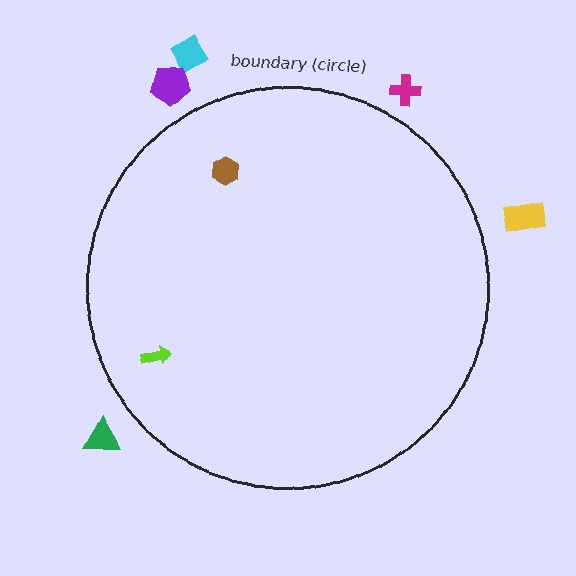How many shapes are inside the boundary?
2 inside, 5 outside.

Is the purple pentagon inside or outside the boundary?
Outside.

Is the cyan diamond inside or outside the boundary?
Outside.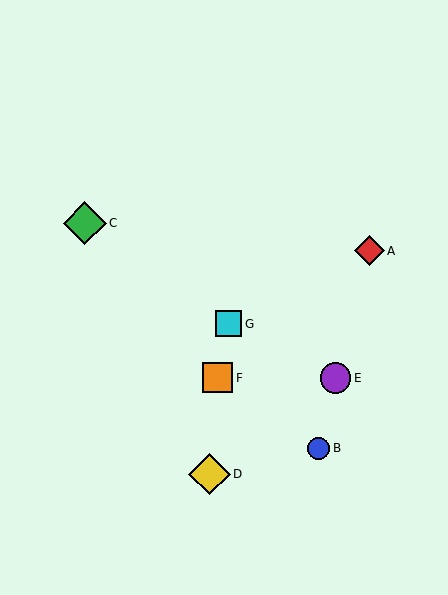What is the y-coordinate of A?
Object A is at y≈251.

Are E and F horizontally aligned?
Yes, both are at y≈378.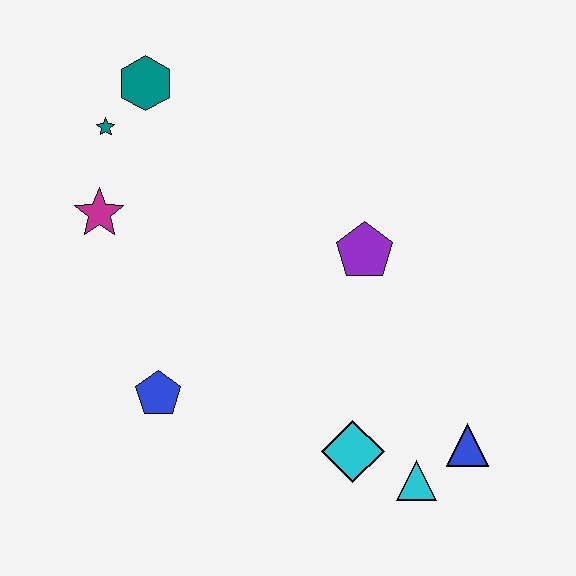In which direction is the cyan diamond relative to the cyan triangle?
The cyan diamond is to the left of the cyan triangle.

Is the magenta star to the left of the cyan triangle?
Yes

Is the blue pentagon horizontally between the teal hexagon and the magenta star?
No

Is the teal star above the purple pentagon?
Yes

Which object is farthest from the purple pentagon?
The teal star is farthest from the purple pentagon.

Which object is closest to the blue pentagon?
The magenta star is closest to the blue pentagon.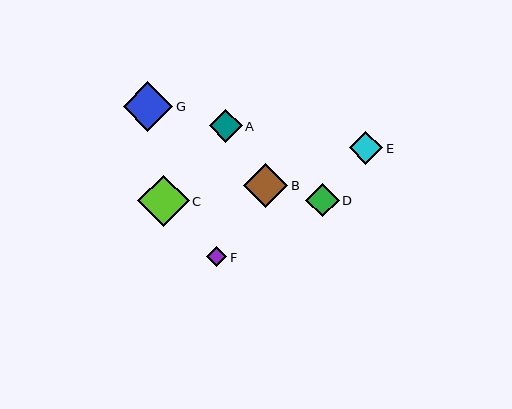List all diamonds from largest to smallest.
From largest to smallest: C, G, B, D, E, A, F.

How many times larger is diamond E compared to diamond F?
Diamond E is approximately 1.6 times the size of diamond F.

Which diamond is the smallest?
Diamond F is the smallest with a size of approximately 21 pixels.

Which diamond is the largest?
Diamond C is the largest with a size of approximately 51 pixels.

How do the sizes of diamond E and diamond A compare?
Diamond E and diamond A are approximately the same size.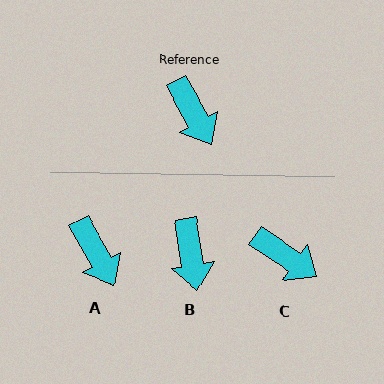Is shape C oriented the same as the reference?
No, it is off by about 27 degrees.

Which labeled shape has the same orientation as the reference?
A.